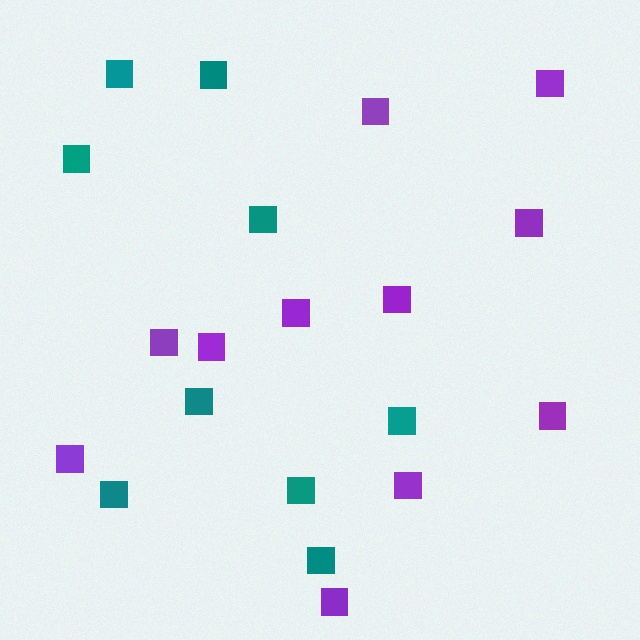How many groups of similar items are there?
There are 2 groups: one group of teal squares (9) and one group of purple squares (11).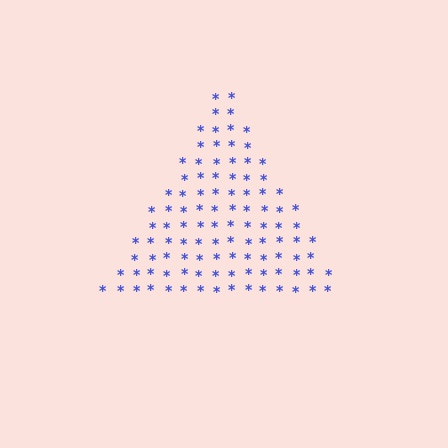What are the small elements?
The small elements are asterisks.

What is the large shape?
The large shape is a triangle.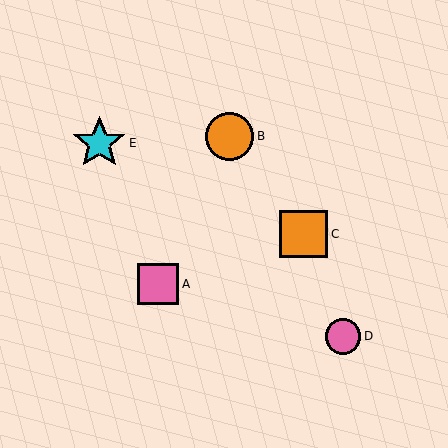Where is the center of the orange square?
The center of the orange square is at (304, 234).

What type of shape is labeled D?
Shape D is a pink circle.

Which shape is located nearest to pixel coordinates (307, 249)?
The orange square (labeled C) at (304, 234) is nearest to that location.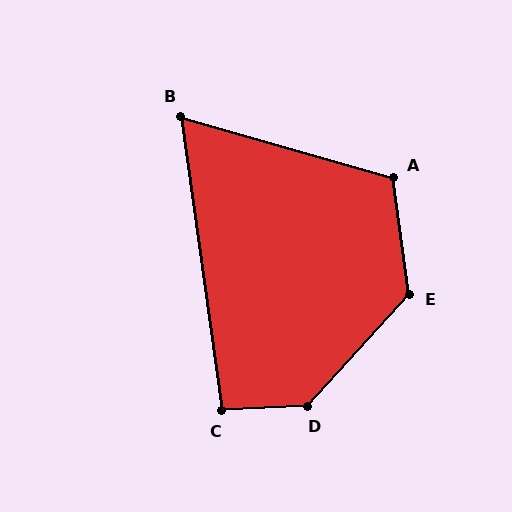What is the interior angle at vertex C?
Approximately 95 degrees (approximately right).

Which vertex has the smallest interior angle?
B, at approximately 66 degrees.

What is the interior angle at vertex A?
Approximately 114 degrees (obtuse).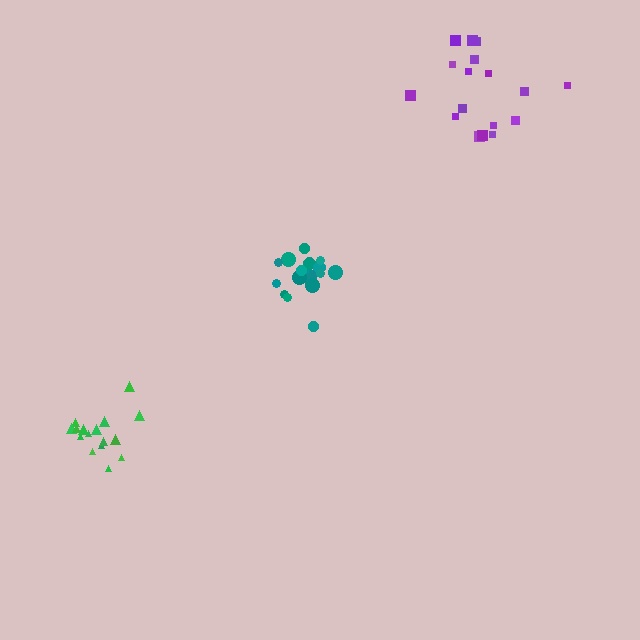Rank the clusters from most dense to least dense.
green, teal, purple.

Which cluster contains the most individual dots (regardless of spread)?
Teal (17).